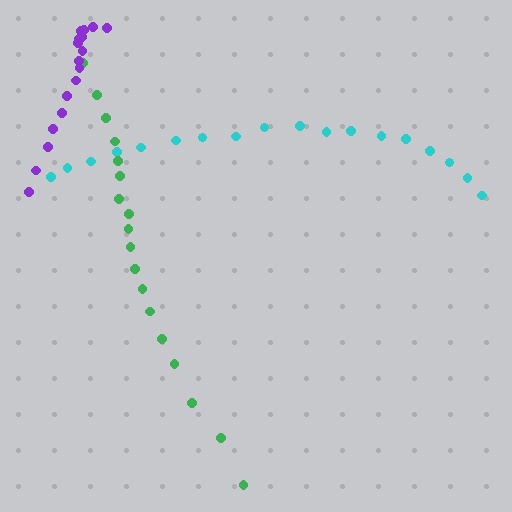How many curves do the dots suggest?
There are 3 distinct paths.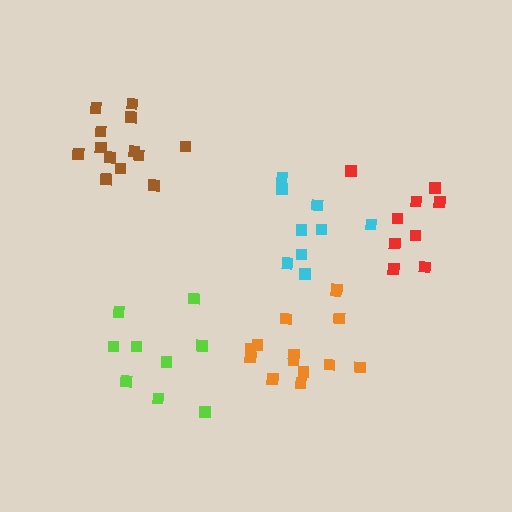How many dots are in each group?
Group 1: 9 dots, Group 2: 13 dots, Group 3: 14 dots, Group 4: 9 dots, Group 5: 9 dots (54 total).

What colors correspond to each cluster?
The clusters are colored: red, brown, orange, cyan, lime.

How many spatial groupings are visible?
There are 5 spatial groupings.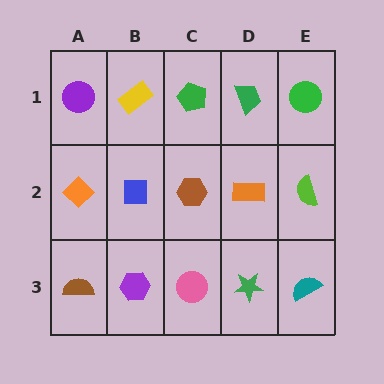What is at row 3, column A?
A brown semicircle.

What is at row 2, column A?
An orange diamond.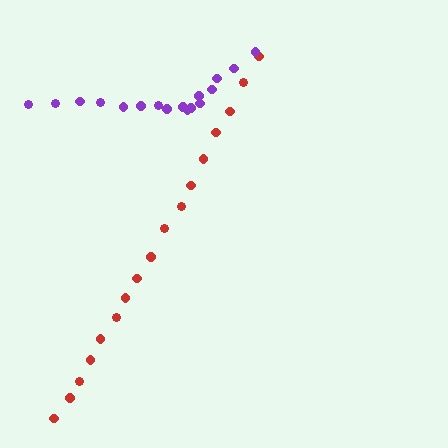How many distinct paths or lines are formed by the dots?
There are 2 distinct paths.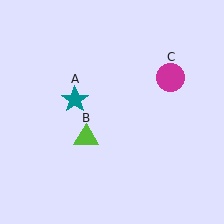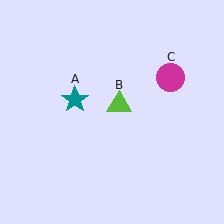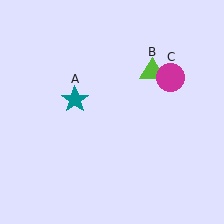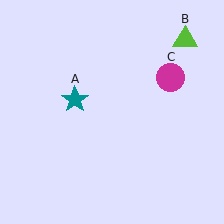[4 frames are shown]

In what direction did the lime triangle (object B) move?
The lime triangle (object B) moved up and to the right.